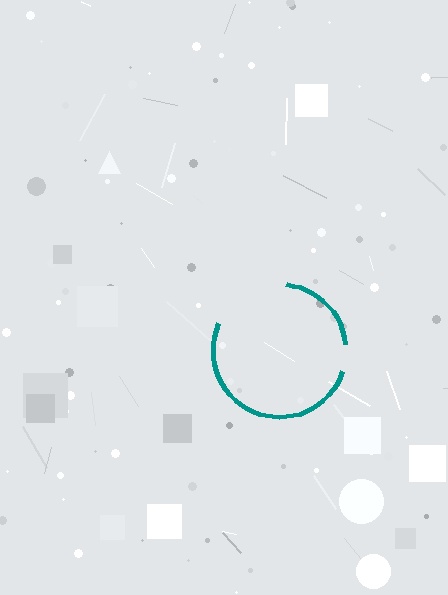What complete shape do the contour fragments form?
The contour fragments form a circle.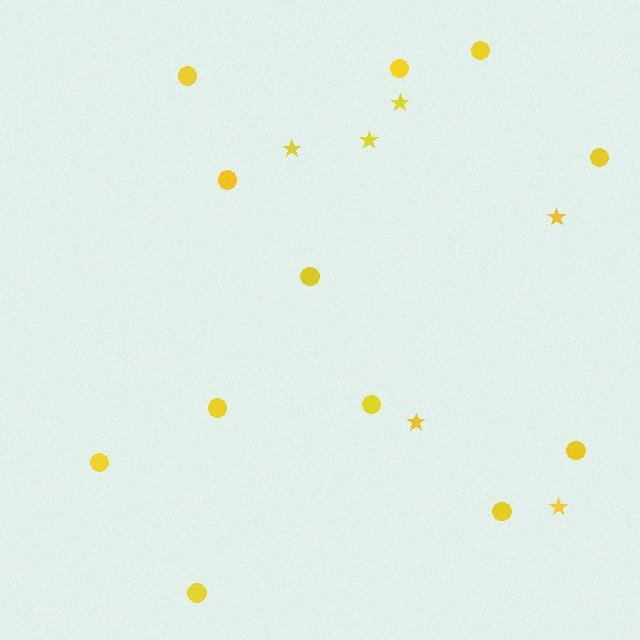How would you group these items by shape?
There are 2 groups: one group of circles (12) and one group of stars (6).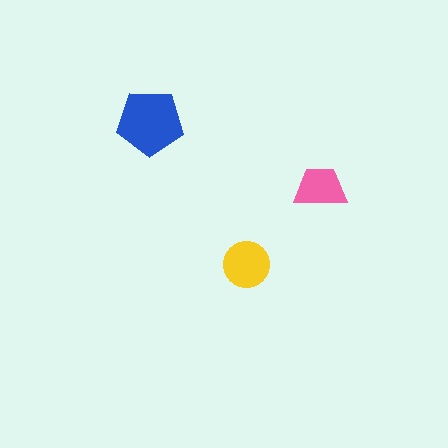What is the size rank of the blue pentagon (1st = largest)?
1st.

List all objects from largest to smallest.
The blue pentagon, the yellow circle, the pink trapezoid.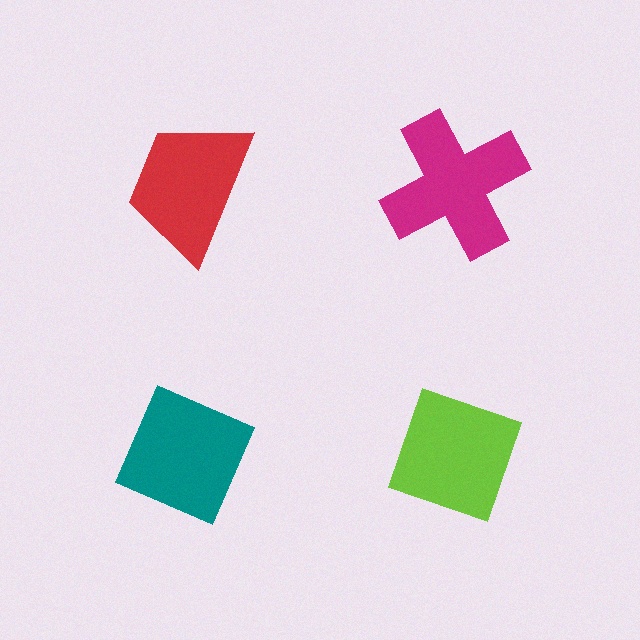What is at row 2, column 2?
A lime diamond.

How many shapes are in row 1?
2 shapes.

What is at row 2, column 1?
A teal diamond.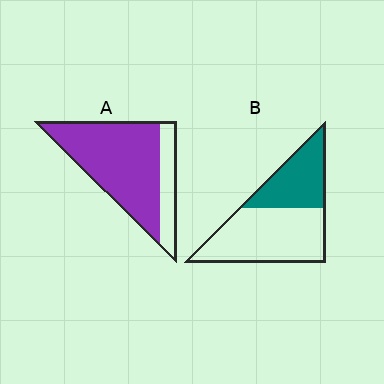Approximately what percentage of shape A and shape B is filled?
A is approximately 80% and B is approximately 40%.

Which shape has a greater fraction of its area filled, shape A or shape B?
Shape A.